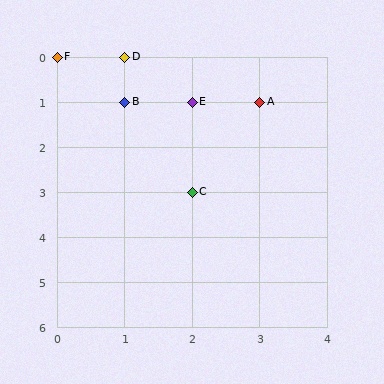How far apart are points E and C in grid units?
Points E and C are 2 rows apart.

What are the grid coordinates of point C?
Point C is at grid coordinates (2, 3).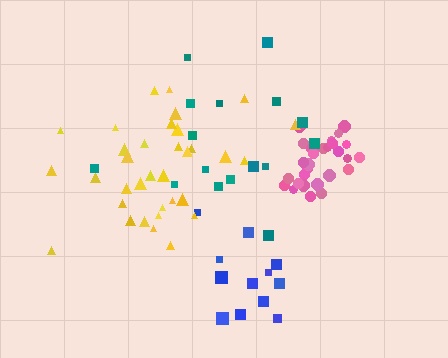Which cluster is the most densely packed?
Pink.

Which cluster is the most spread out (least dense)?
Teal.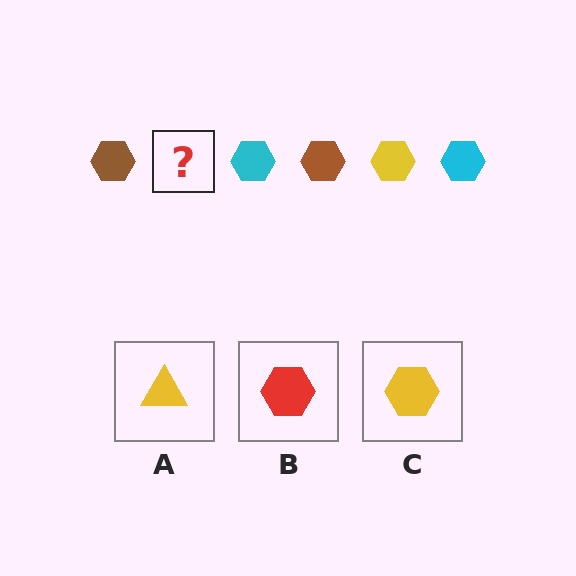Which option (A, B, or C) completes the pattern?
C.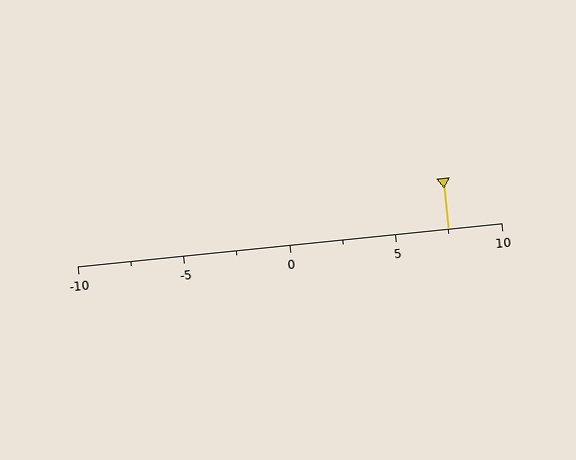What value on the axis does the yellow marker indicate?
The marker indicates approximately 7.5.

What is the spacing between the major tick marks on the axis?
The major ticks are spaced 5 apart.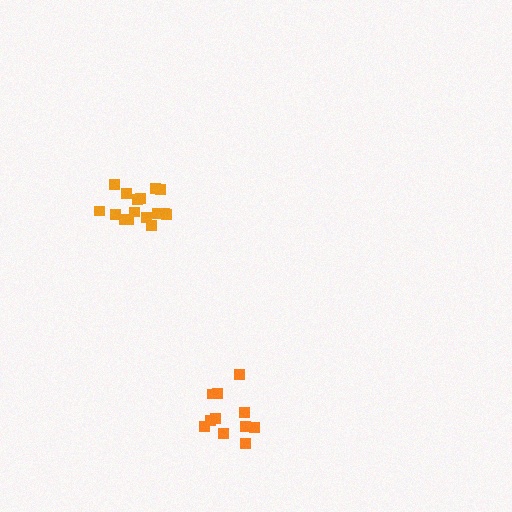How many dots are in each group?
Group 1: 11 dots, Group 2: 16 dots (27 total).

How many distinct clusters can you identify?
There are 2 distinct clusters.